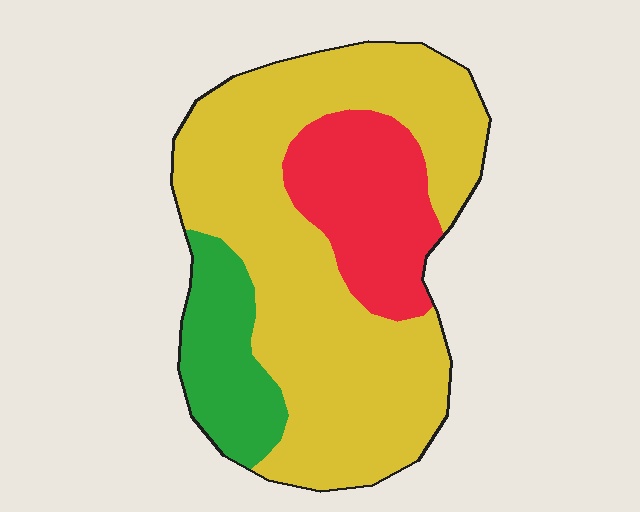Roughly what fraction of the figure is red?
Red takes up less than a quarter of the figure.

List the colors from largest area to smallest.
From largest to smallest: yellow, red, green.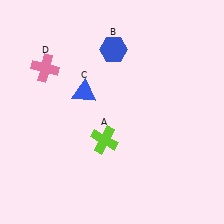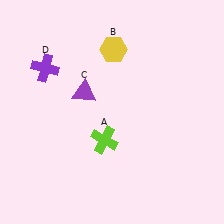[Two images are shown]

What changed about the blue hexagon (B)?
In Image 1, B is blue. In Image 2, it changed to yellow.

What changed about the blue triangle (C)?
In Image 1, C is blue. In Image 2, it changed to purple.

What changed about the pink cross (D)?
In Image 1, D is pink. In Image 2, it changed to purple.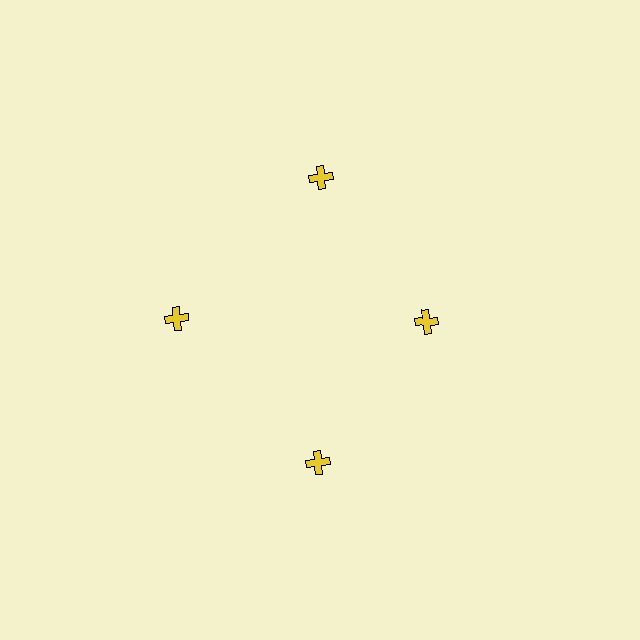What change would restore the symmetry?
The symmetry would be restored by moving it outward, back onto the ring so that all 4 crosses sit at equal angles and equal distance from the center.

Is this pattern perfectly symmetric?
No. The 4 yellow crosses are arranged in a ring, but one element near the 3 o'clock position is pulled inward toward the center, breaking the 4-fold rotational symmetry.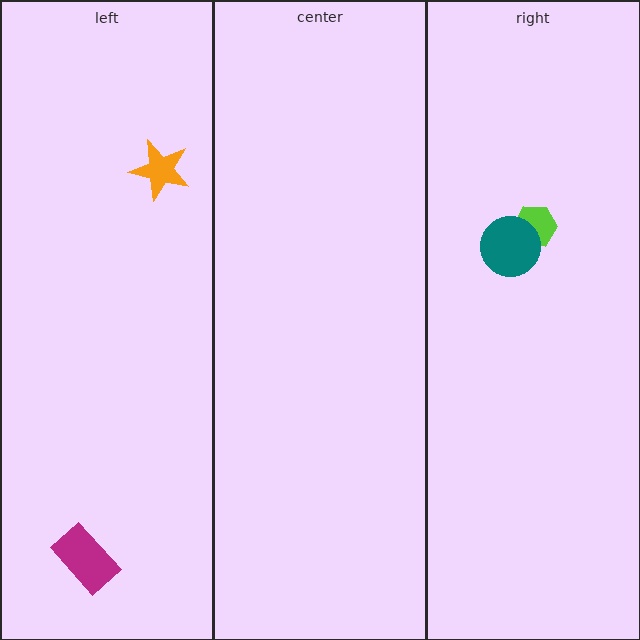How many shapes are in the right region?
2.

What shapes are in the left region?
The orange star, the magenta rectangle.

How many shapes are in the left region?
2.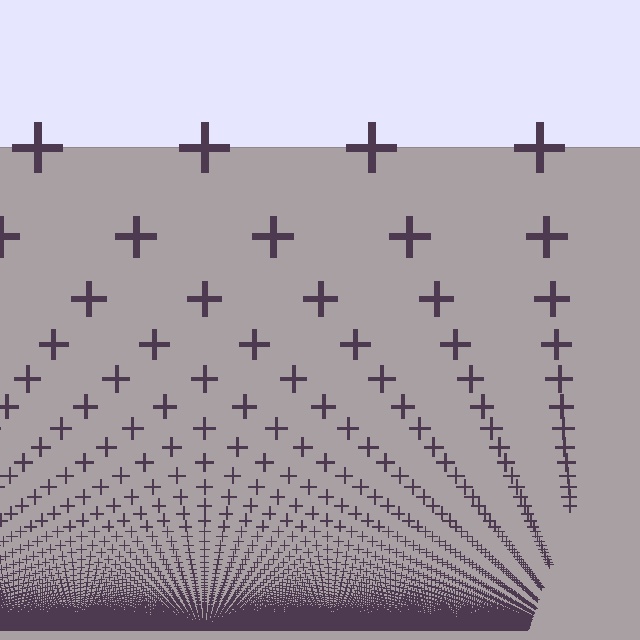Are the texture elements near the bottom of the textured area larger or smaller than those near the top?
Smaller. The gradient is inverted — elements near the bottom are smaller and denser.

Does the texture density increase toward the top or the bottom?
Density increases toward the bottom.